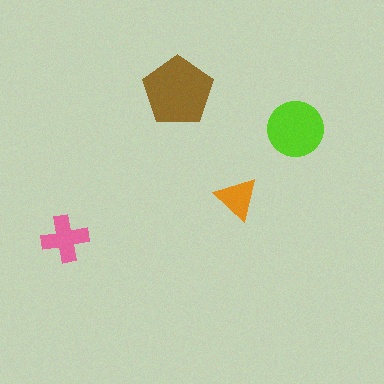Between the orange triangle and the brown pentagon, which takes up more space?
The brown pentagon.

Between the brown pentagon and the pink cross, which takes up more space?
The brown pentagon.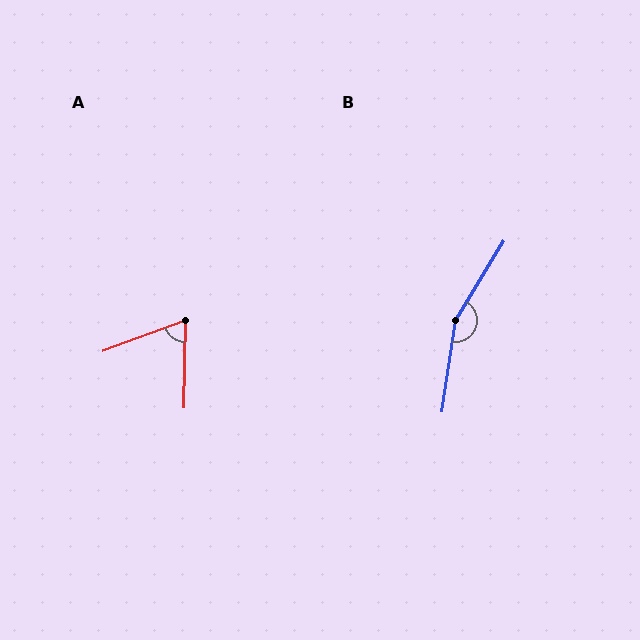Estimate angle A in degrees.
Approximately 68 degrees.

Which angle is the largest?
B, at approximately 157 degrees.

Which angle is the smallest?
A, at approximately 68 degrees.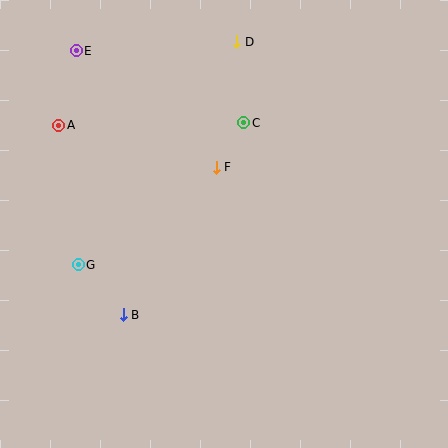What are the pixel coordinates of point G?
Point G is at (78, 265).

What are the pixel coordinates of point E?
Point E is at (76, 51).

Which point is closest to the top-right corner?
Point D is closest to the top-right corner.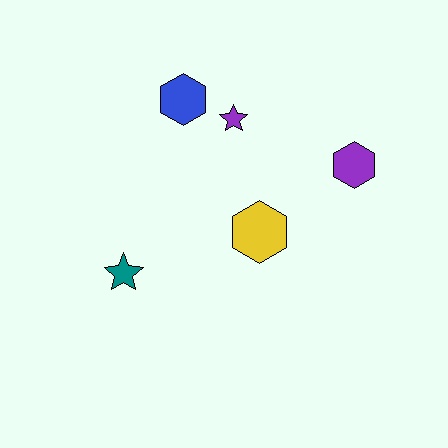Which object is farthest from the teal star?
The purple hexagon is farthest from the teal star.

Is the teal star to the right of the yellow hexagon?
No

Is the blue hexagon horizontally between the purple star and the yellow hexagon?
No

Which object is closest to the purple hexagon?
The yellow hexagon is closest to the purple hexagon.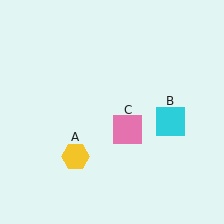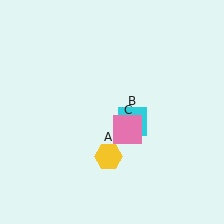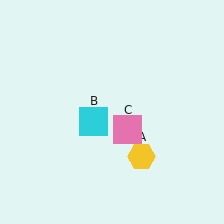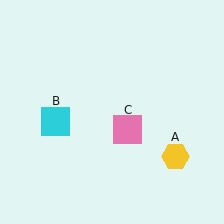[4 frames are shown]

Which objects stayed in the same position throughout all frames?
Pink square (object C) remained stationary.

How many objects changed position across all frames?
2 objects changed position: yellow hexagon (object A), cyan square (object B).